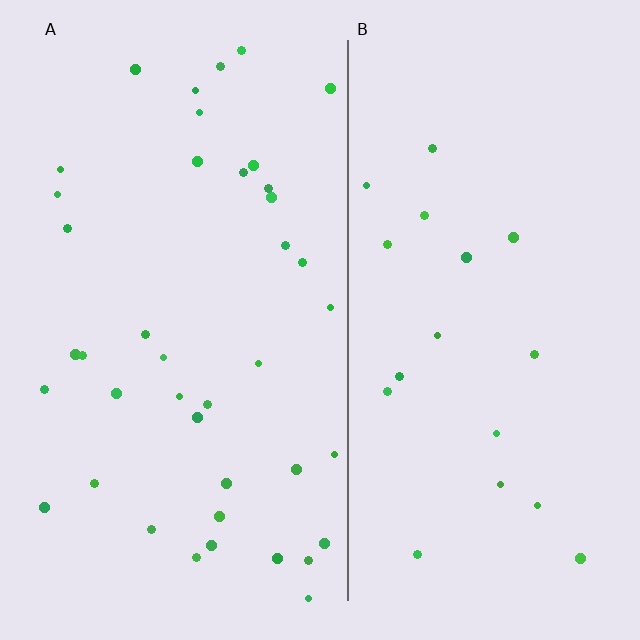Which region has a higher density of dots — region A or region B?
A (the left).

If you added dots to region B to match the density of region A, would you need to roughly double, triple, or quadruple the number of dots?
Approximately double.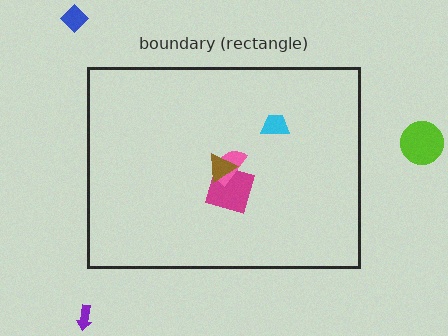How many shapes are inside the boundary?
4 inside, 3 outside.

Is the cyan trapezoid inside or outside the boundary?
Inside.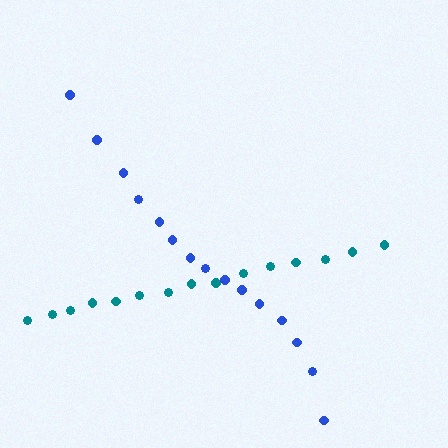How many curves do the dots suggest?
There are 2 distinct paths.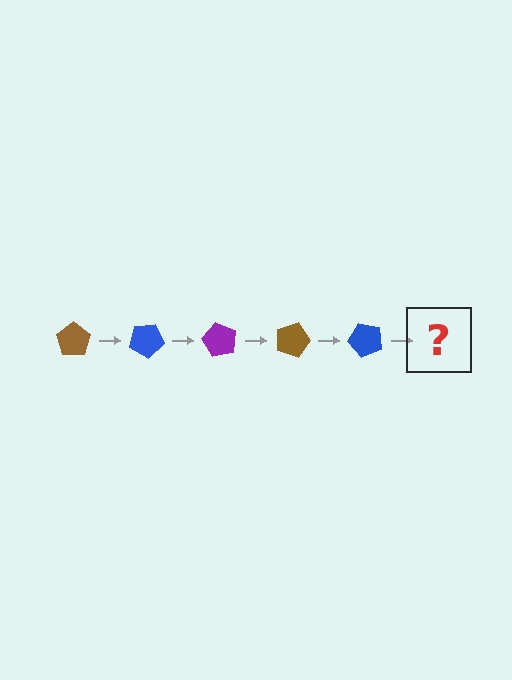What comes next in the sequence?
The next element should be a purple pentagon, rotated 150 degrees from the start.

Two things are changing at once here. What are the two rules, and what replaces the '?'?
The two rules are that it rotates 30 degrees each step and the color cycles through brown, blue, and purple. The '?' should be a purple pentagon, rotated 150 degrees from the start.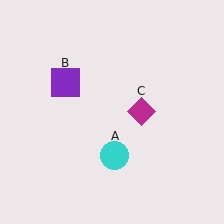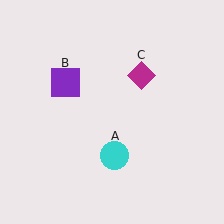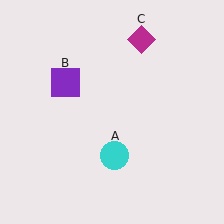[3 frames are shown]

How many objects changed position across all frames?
1 object changed position: magenta diamond (object C).